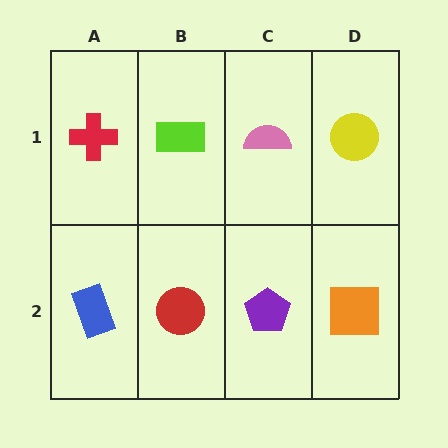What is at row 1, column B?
A lime rectangle.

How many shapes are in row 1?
4 shapes.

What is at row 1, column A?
A red cross.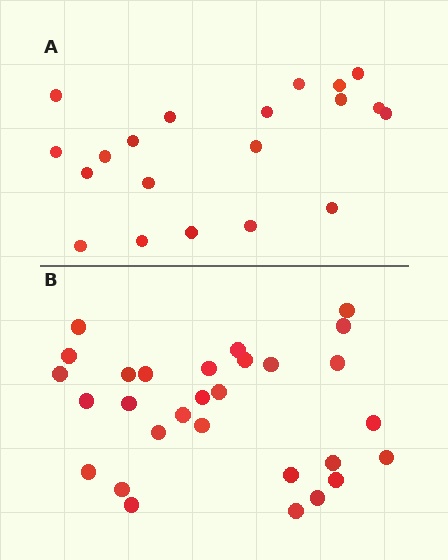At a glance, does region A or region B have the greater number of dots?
Region B (the bottom region) has more dots.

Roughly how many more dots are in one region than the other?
Region B has roughly 8 or so more dots than region A.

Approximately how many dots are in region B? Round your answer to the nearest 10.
About 30 dots. (The exact count is 29, which rounds to 30.)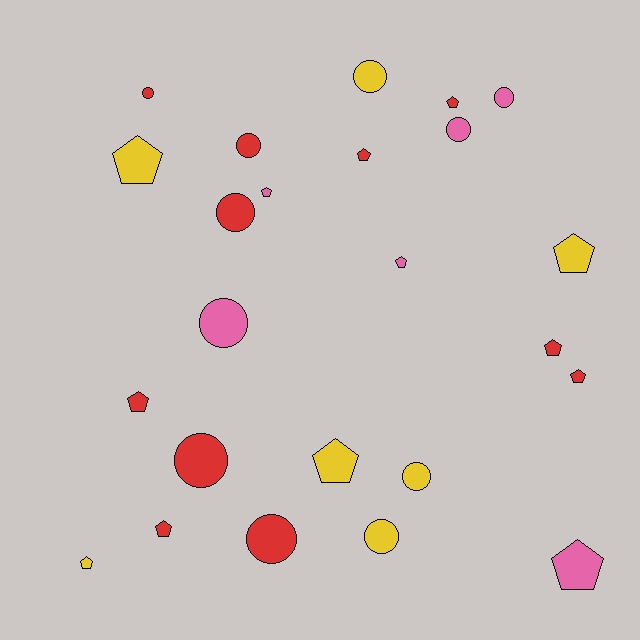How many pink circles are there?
There are 3 pink circles.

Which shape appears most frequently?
Pentagon, with 13 objects.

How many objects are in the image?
There are 24 objects.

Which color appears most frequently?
Red, with 11 objects.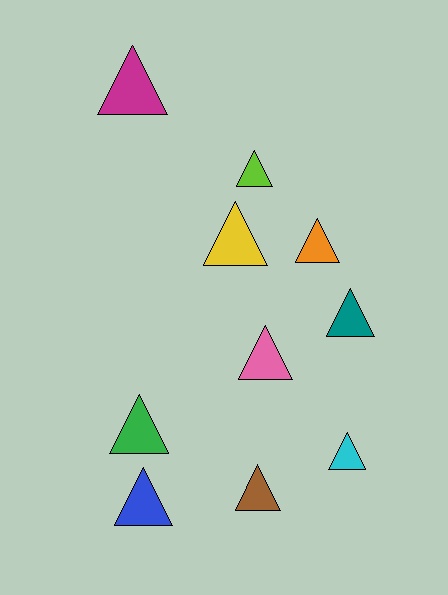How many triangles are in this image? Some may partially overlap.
There are 10 triangles.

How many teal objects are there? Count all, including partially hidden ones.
There is 1 teal object.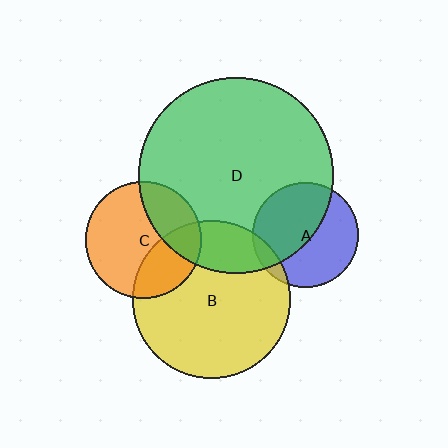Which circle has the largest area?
Circle D (green).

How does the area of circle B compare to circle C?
Approximately 1.8 times.